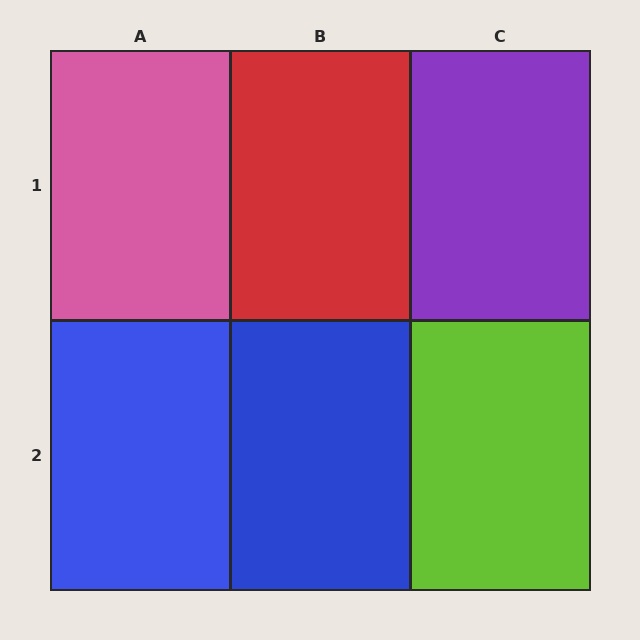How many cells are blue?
2 cells are blue.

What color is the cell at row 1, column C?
Purple.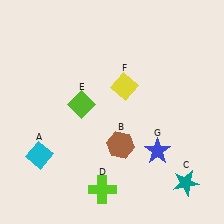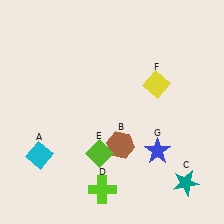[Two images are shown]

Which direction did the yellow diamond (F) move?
The yellow diamond (F) moved right.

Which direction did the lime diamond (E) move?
The lime diamond (E) moved down.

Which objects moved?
The objects that moved are: the lime diamond (E), the yellow diamond (F).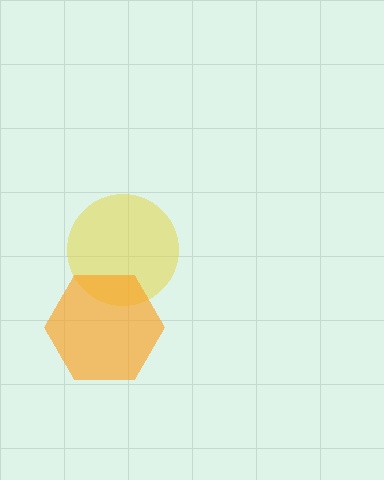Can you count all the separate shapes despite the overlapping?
Yes, there are 2 separate shapes.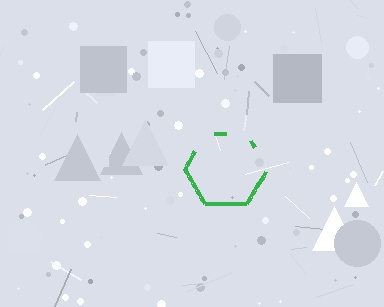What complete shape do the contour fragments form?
The contour fragments form a hexagon.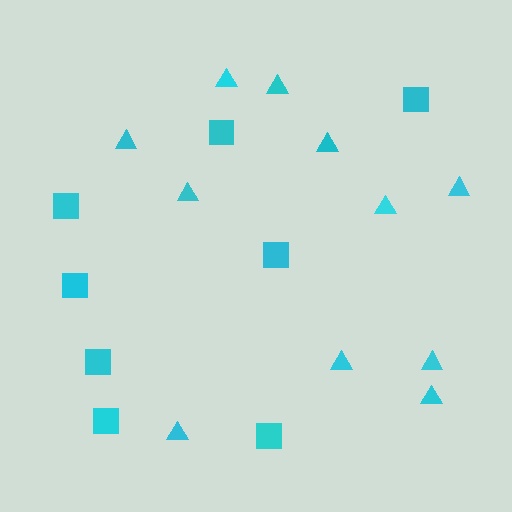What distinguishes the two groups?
There are 2 groups: one group of squares (8) and one group of triangles (11).